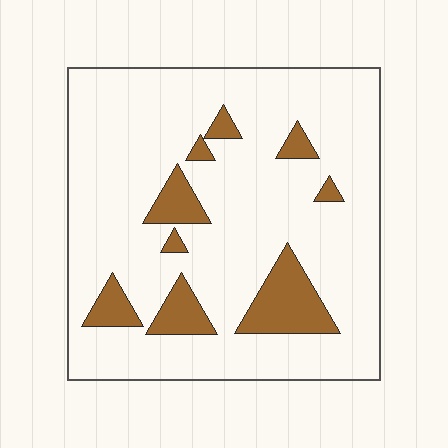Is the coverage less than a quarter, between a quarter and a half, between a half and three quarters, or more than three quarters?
Less than a quarter.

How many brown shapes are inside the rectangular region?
9.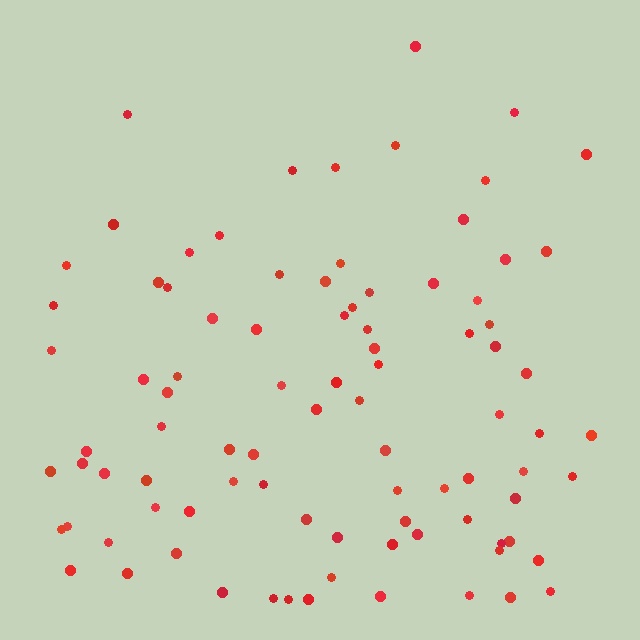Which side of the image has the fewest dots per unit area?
The top.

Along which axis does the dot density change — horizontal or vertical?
Vertical.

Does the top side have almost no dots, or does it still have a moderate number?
Still a moderate number, just noticeably fewer than the bottom.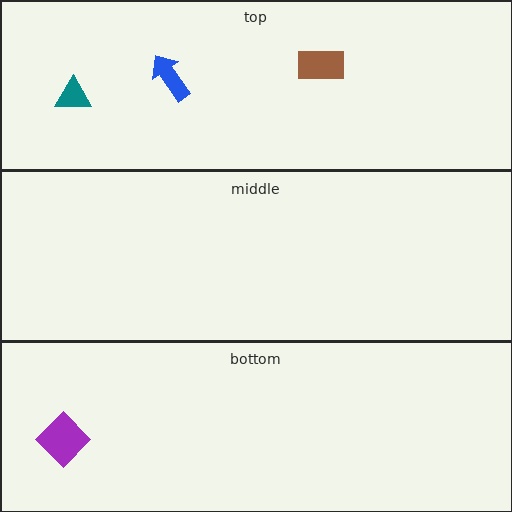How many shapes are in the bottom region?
1.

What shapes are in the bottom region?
The purple diamond.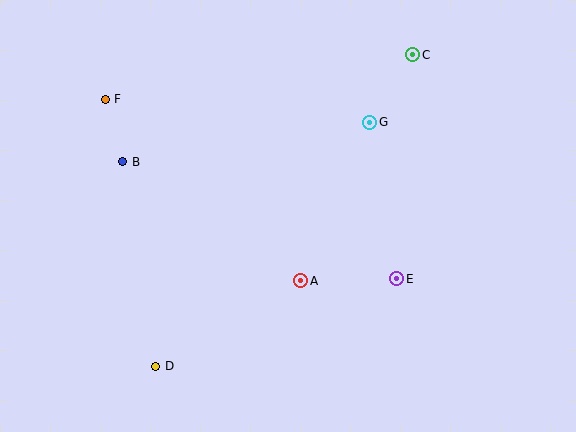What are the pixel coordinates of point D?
Point D is at (156, 366).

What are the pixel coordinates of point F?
Point F is at (105, 99).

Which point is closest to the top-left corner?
Point F is closest to the top-left corner.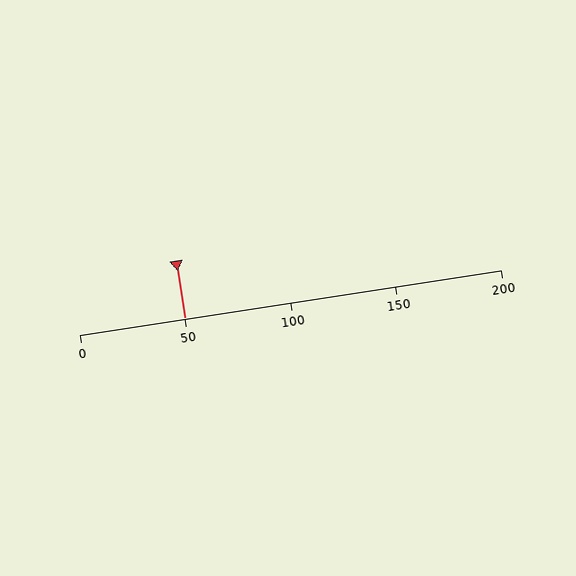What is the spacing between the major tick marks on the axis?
The major ticks are spaced 50 apart.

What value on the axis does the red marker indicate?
The marker indicates approximately 50.